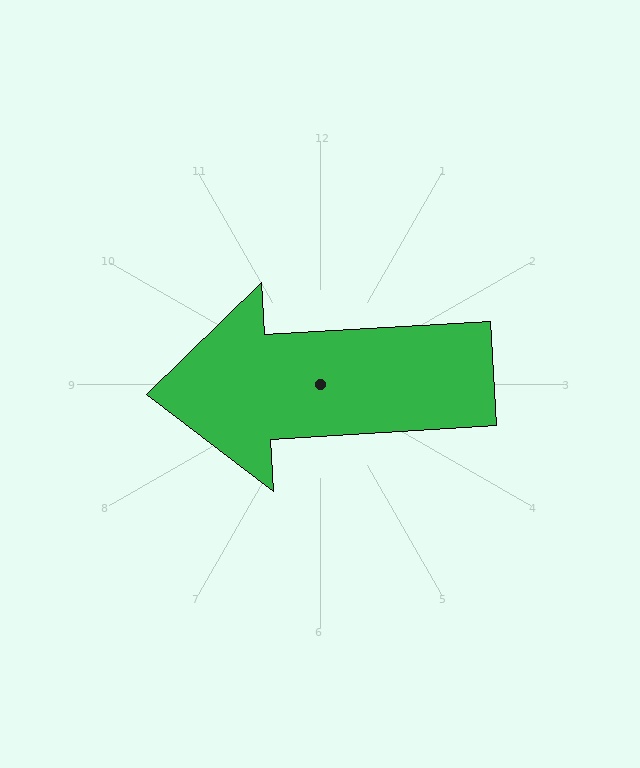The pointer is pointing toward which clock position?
Roughly 9 o'clock.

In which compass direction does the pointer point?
West.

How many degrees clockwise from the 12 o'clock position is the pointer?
Approximately 267 degrees.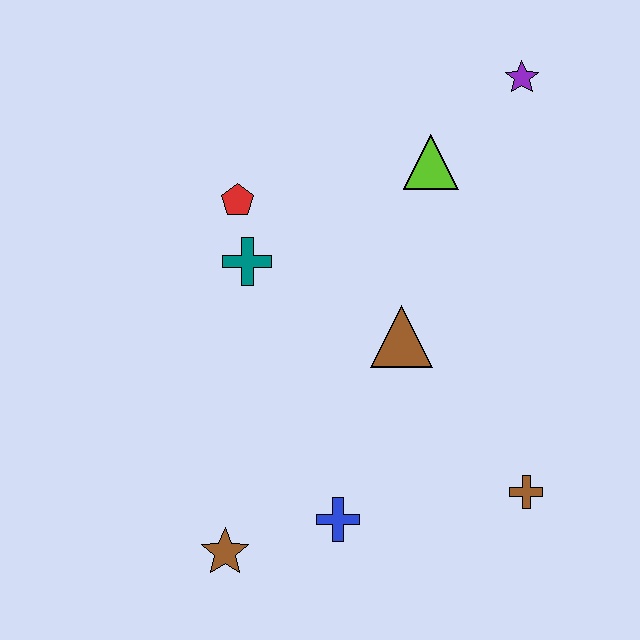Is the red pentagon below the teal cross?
No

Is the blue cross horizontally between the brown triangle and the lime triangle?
No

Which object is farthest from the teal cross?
The brown cross is farthest from the teal cross.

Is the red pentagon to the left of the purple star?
Yes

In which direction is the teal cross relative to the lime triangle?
The teal cross is to the left of the lime triangle.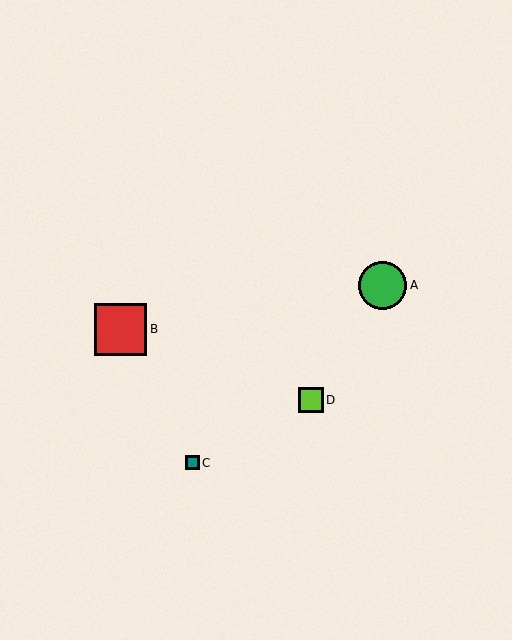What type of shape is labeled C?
Shape C is a teal square.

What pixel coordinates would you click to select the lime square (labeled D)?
Click at (311, 400) to select the lime square D.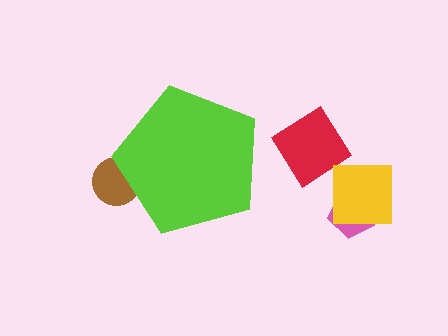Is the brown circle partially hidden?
Yes, the brown circle is partially hidden behind the lime pentagon.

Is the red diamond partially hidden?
No, the red diamond is fully visible.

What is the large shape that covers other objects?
A lime pentagon.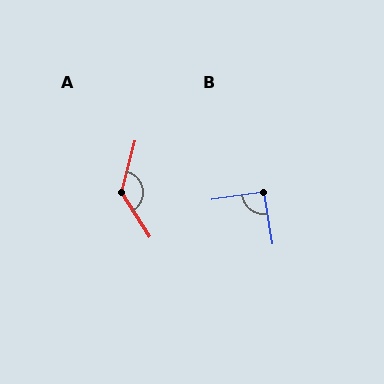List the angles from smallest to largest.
B (92°), A (133°).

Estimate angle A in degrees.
Approximately 133 degrees.